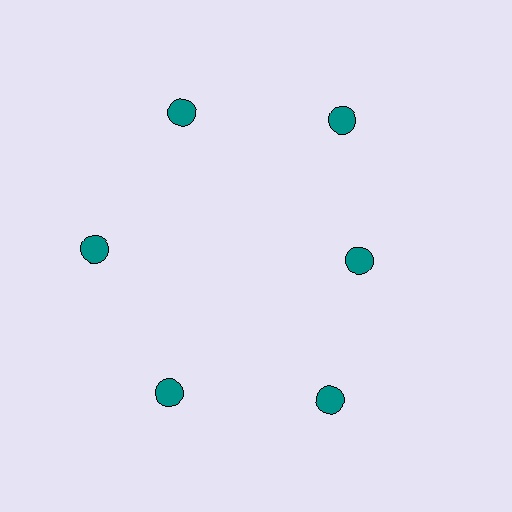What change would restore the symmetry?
The symmetry would be restored by moving it outward, back onto the ring so that all 6 circles sit at equal angles and equal distance from the center.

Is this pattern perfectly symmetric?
No. The 6 teal circles are arranged in a ring, but one element near the 3 o'clock position is pulled inward toward the center, breaking the 6-fold rotational symmetry.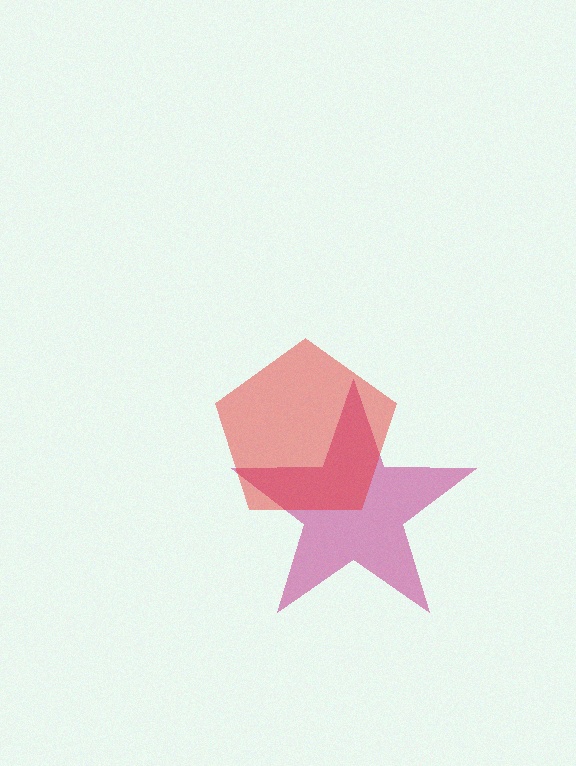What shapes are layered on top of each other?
The layered shapes are: a magenta star, a red pentagon.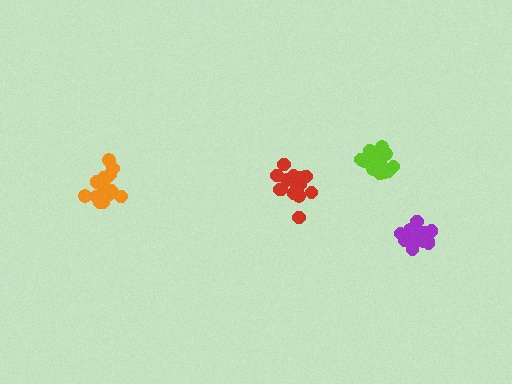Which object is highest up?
The lime cluster is topmost.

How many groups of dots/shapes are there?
There are 4 groups.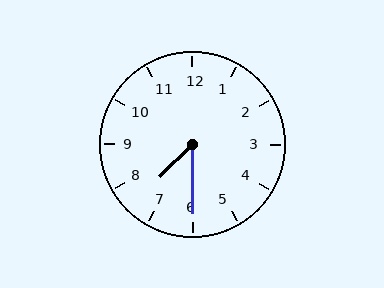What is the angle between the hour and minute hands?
Approximately 45 degrees.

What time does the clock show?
7:30.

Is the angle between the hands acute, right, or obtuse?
It is acute.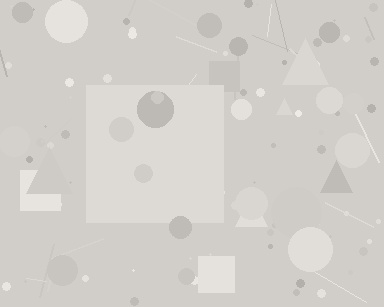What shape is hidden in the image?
A square is hidden in the image.